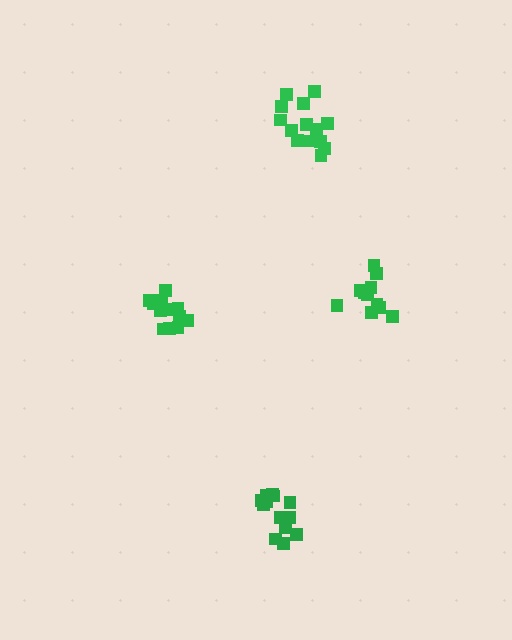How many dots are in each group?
Group 1: 14 dots, Group 2: 13 dots, Group 3: 11 dots, Group 4: 12 dots (50 total).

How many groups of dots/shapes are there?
There are 4 groups.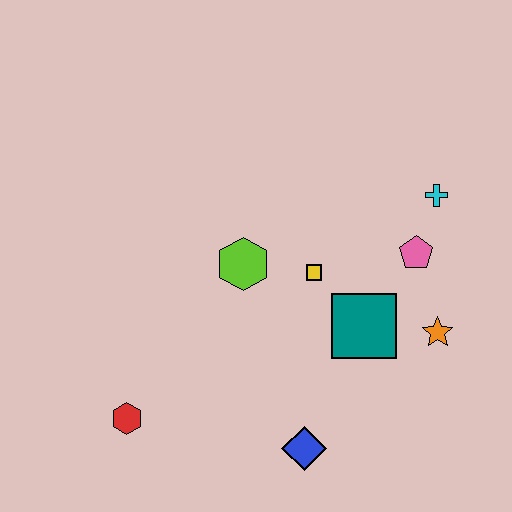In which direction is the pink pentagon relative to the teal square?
The pink pentagon is above the teal square.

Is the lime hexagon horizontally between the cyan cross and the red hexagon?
Yes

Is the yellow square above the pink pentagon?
No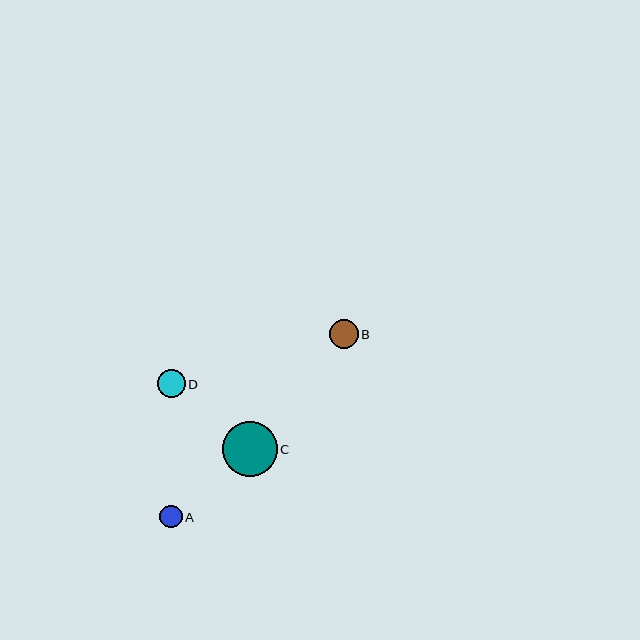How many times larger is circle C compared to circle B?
Circle C is approximately 1.9 times the size of circle B.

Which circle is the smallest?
Circle A is the smallest with a size of approximately 23 pixels.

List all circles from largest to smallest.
From largest to smallest: C, B, D, A.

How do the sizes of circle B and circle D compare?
Circle B and circle D are approximately the same size.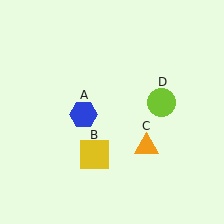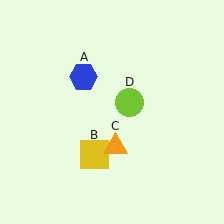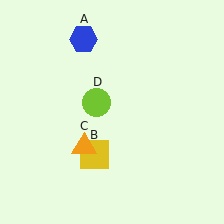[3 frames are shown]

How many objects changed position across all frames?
3 objects changed position: blue hexagon (object A), orange triangle (object C), lime circle (object D).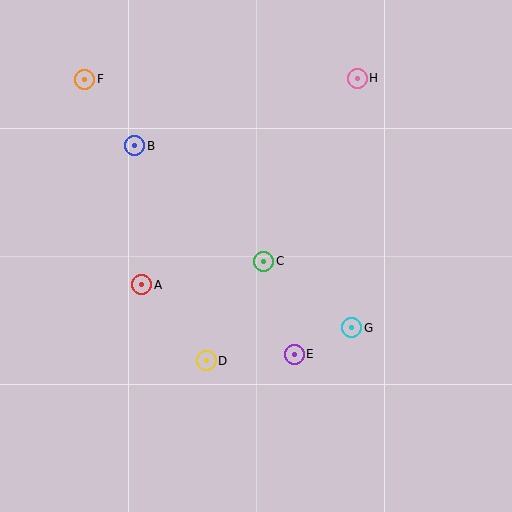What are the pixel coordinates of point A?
Point A is at (142, 285).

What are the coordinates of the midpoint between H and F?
The midpoint between H and F is at (221, 79).